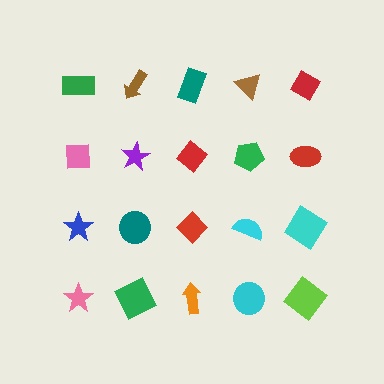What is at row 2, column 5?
A red ellipse.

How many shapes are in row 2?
5 shapes.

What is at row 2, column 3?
A red diamond.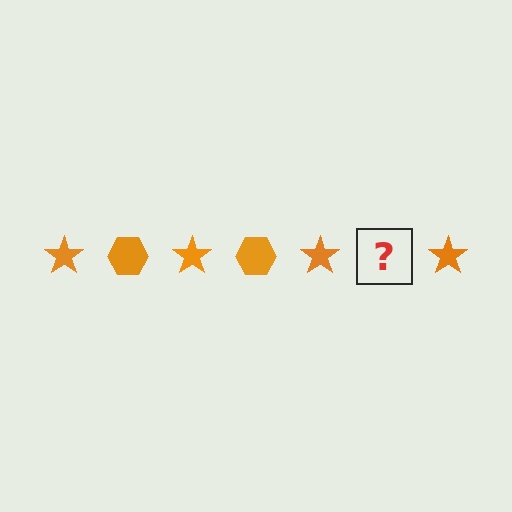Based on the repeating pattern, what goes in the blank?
The blank should be an orange hexagon.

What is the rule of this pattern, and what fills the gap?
The rule is that the pattern cycles through star, hexagon shapes in orange. The gap should be filled with an orange hexagon.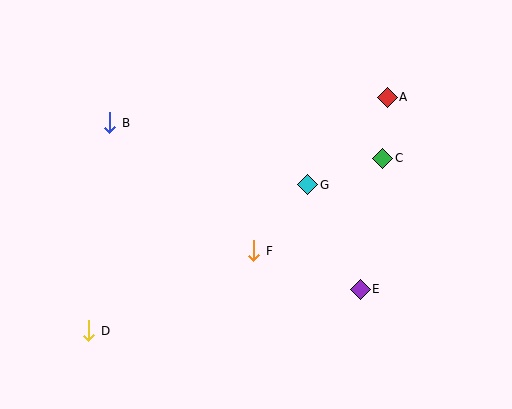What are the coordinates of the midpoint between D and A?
The midpoint between D and A is at (238, 214).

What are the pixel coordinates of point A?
Point A is at (387, 97).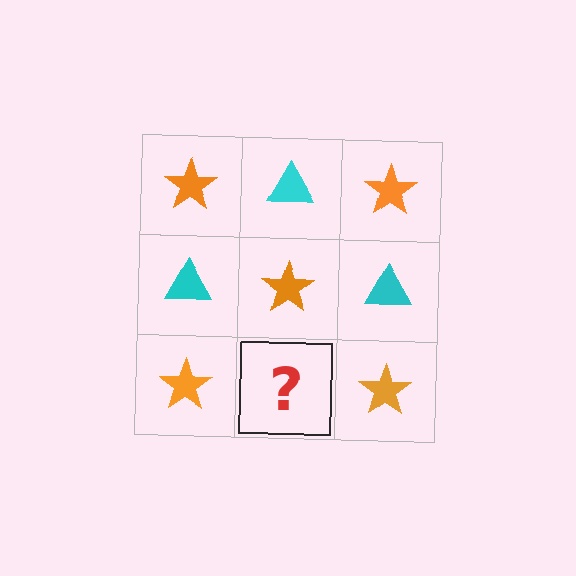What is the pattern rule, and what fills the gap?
The rule is that it alternates orange star and cyan triangle in a checkerboard pattern. The gap should be filled with a cyan triangle.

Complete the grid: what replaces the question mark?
The question mark should be replaced with a cyan triangle.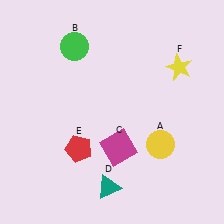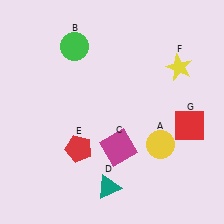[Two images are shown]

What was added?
A red square (G) was added in Image 2.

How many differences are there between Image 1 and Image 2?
There is 1 difference between the two images.